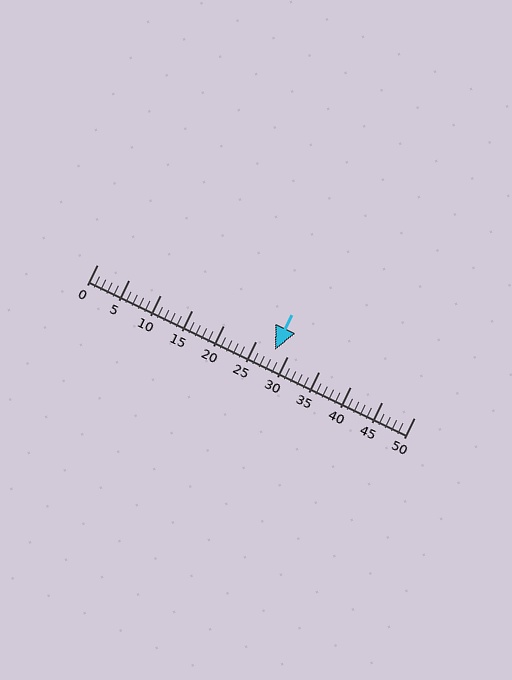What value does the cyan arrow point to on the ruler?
The cyan arrow points to approximately 28.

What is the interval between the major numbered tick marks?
The major tick marks are spaced 5 units apart.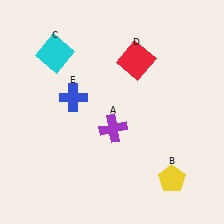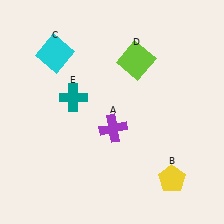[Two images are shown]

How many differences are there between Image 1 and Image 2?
There are 2 differences between the two images.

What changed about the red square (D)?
In Image 1, D is red. In Image 2, it changed to lime.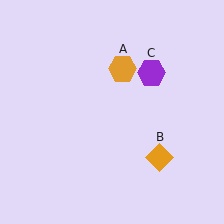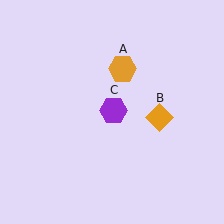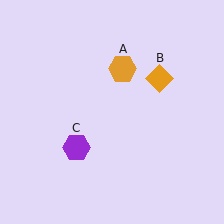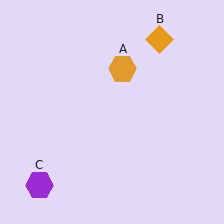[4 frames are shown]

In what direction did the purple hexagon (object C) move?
The purple hexagon (object C) moved down and to the left.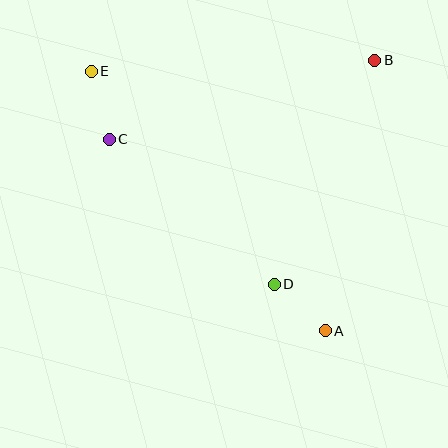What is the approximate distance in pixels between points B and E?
The distance between B and E is approximately 284 pixels.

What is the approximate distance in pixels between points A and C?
The distance between A and C is approximately 289 pixels.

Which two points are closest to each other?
Points A and D are closest to each other.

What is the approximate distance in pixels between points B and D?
The distance between B and D is approximately 245 pixels.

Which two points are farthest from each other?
Points A and E are farthest from each other.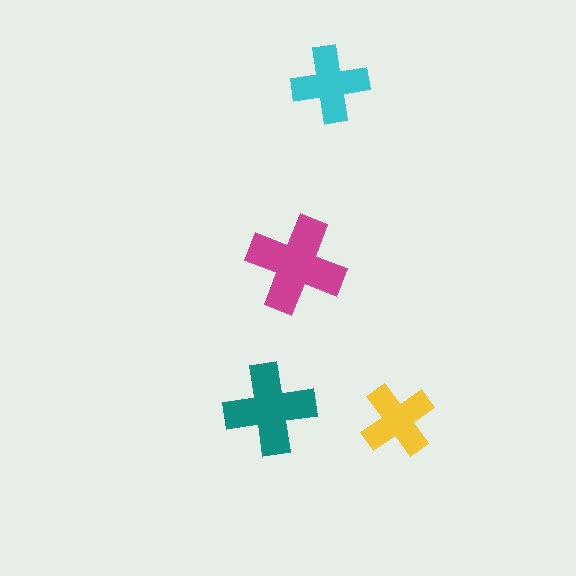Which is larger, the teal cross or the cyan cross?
The teal one.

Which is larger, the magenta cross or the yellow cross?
The magenta one.